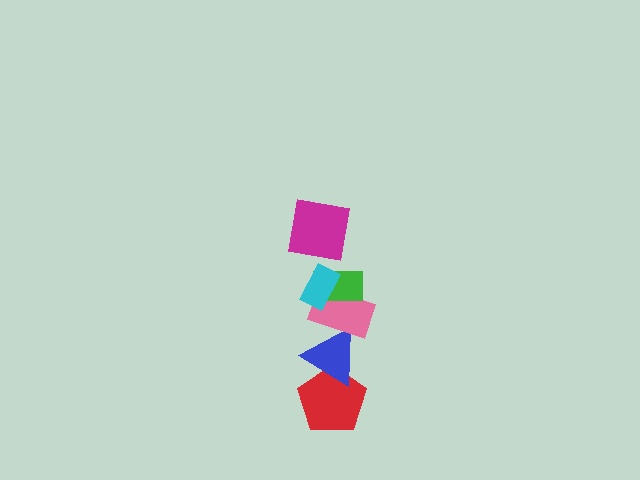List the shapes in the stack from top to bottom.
From top to bottom: the magenta square, the cyan rectangle, the green rectangle, the pink rectangle, the blue triangle, the red pentagon.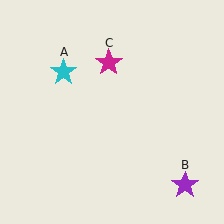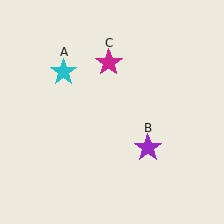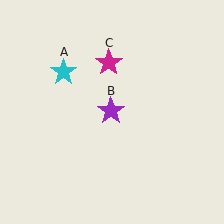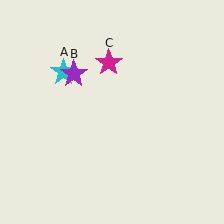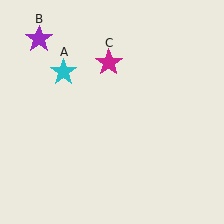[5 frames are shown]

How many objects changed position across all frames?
1 object changed position: purple star (object B).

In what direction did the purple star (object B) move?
The purple star (object B) moved up and to the left.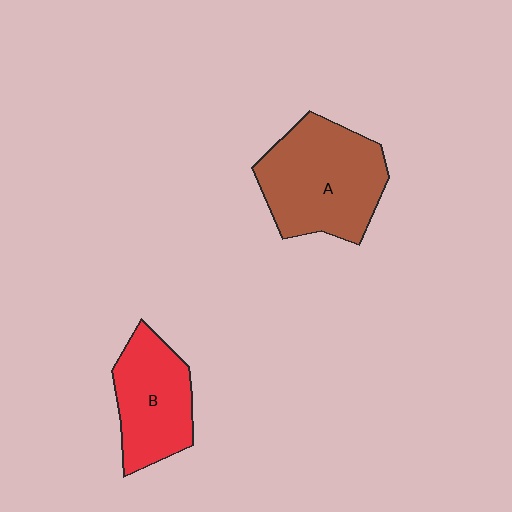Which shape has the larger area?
Shape A (brown).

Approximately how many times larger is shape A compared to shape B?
Approximately 1.4 times.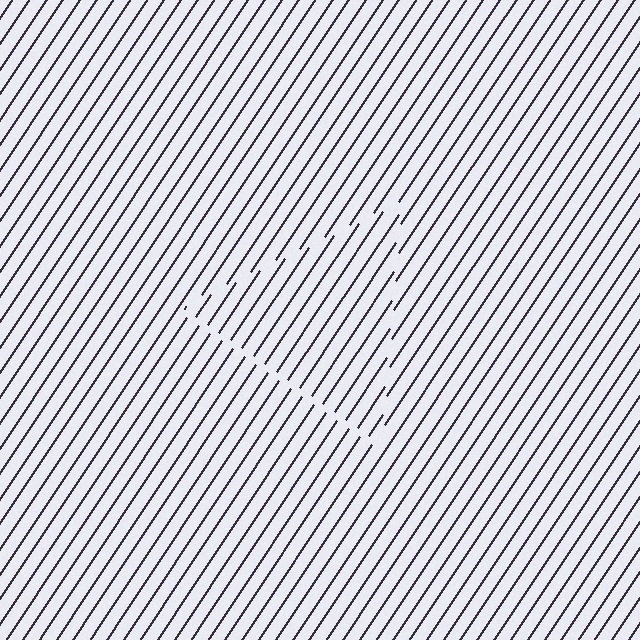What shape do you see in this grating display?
An illusory triangle. The interior of the shape contains the same grating, shifted by half a period — the contour is defined by the phase discontinuity where line-ends from the inner and outer gratings abut.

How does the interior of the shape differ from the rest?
The interior of the shape contains the same grating, shifted by half a period — the contour is defined by the phase discontinuity where line-ends from the inner and outer gratings abut.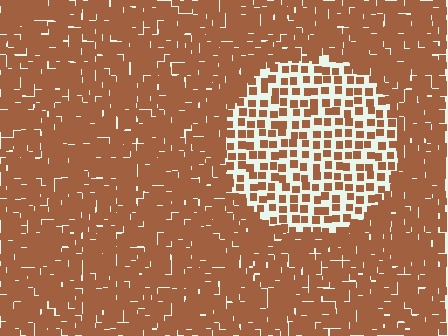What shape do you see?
I see a circle.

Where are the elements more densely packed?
The elements are more densely packed outside the circle boundary.